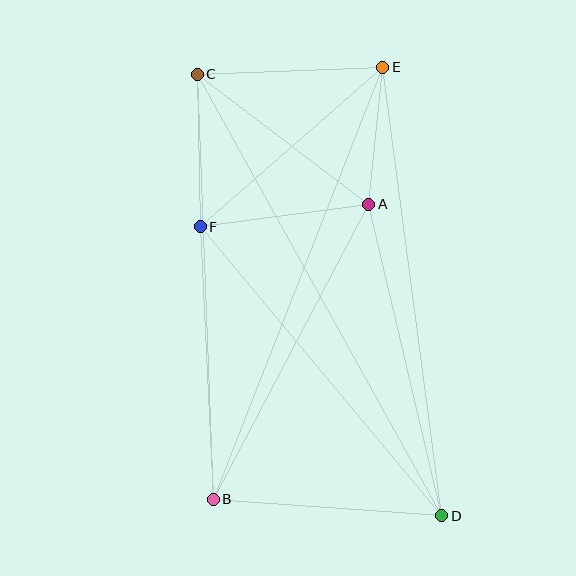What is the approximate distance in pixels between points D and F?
The distance between D and F is approximately 377 pixels.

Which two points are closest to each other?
Points A and E are closest to each other.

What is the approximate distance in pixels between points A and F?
The distance between A and F is approximately 170 pixels.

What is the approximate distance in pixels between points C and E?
The distance between C and E is approximately 186 pixels.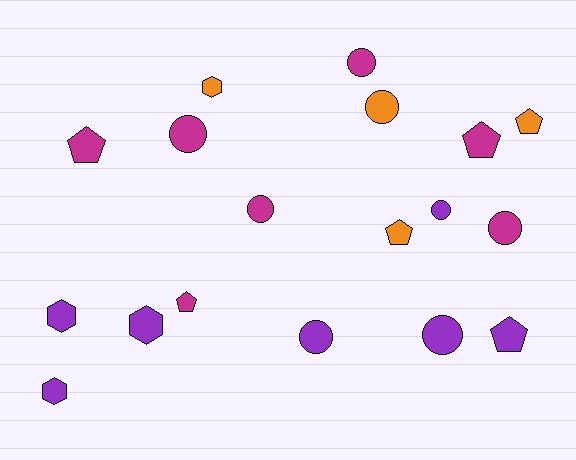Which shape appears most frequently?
Circle, with 8 objects.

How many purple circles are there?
There are 3 purple circles.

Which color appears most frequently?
Purple, with 7 objects.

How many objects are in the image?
There are 18 objects.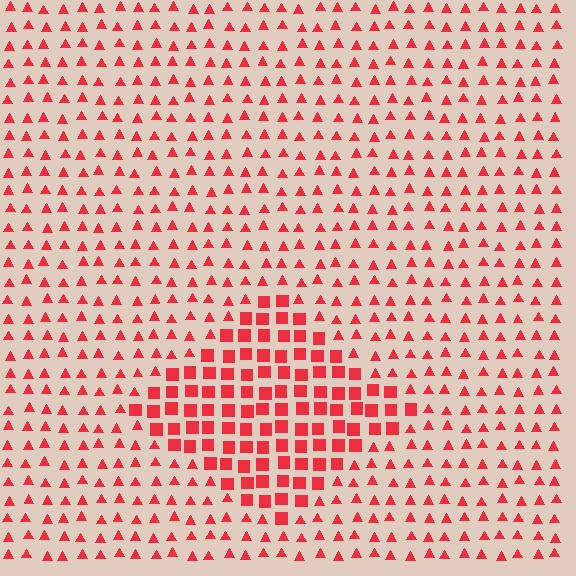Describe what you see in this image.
The image is filled with small red elements arranged in a uniform grid. A diamond-shaped region contains squares, while the surrounding area contains triangles. The boundary is defined purely by the change in element shape.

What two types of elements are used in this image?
The image uses squares inside the diamond region and triangles outside it.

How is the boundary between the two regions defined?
The boundary is defined by a change in element shape: squares inside vs. triangles outside. All elements share the same color and spacing.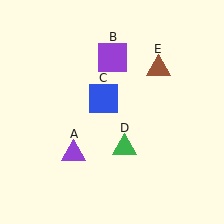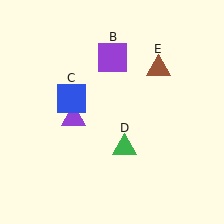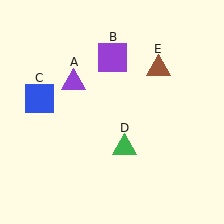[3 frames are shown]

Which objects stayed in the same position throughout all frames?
Purple square (object B) and green triangle (object D) and brown triangle (object E) remained stationary.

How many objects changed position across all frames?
2 objects changed position: purple triangle (object A), blue square (object C).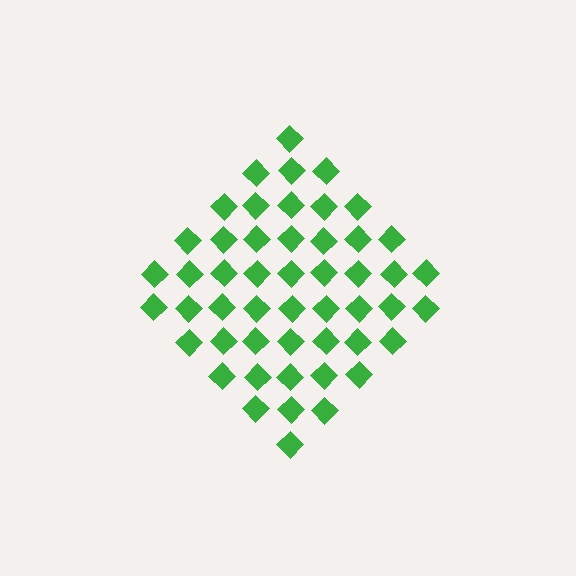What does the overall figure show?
The overall figure shows a diamond.